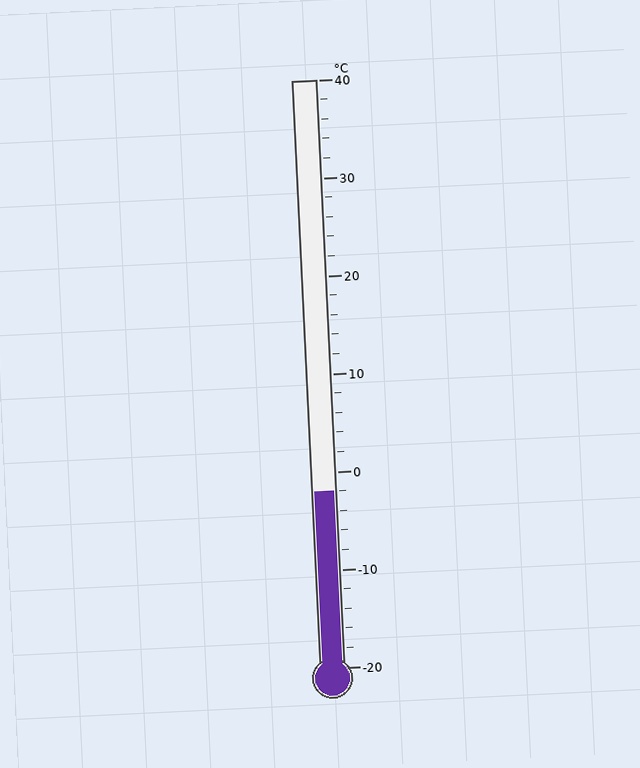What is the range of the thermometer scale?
The thermometer scale ranges from -20°C to 40°C.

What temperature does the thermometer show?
The thermometer shows approximately -2°C.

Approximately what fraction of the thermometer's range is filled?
The thermometer is filled to approximately 30% of its range.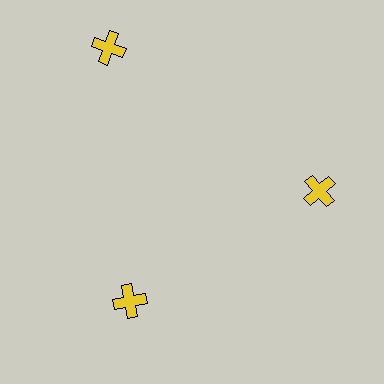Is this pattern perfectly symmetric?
No. The 3 yellow crosses are arranged in a ring, but one element near the 11 o'clock position is pushed outward from the center, breaking the 3-fold rotational symmetry.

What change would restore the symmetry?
The symmetry would be restored by moving it inward, back onto the ring so that all 3 crosses sit at equal angles and equal distance from the center.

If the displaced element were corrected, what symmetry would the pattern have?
It would have 3-fold rotational symmetry — the pattern would map onto itself every 120 degrees.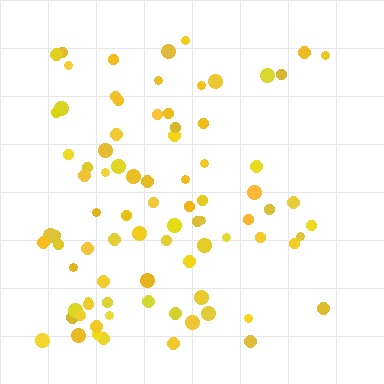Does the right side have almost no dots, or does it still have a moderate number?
Still a moderate number, just noticeably fewer than the left.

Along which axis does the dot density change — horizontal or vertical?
Horizontal.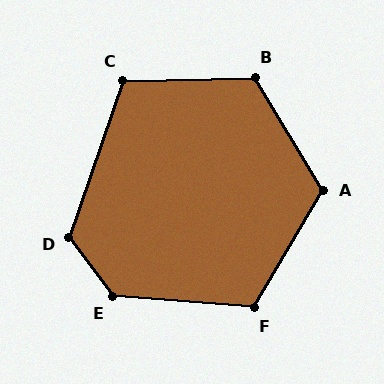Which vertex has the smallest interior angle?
C, at approximately 110 degrees.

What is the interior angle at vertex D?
Approximately 125 degrees (obtuse).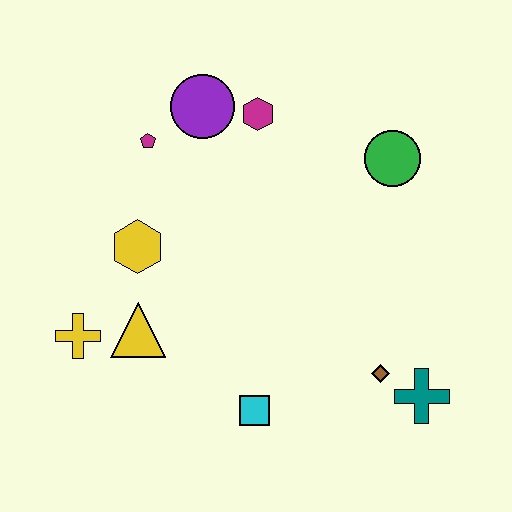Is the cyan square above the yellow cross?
No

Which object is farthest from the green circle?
The yellow cross is farthest from the green circle.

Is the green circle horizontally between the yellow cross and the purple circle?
No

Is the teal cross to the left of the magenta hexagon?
No